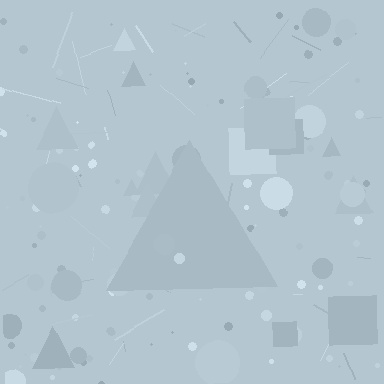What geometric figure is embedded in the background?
A triangle is embedded in the background.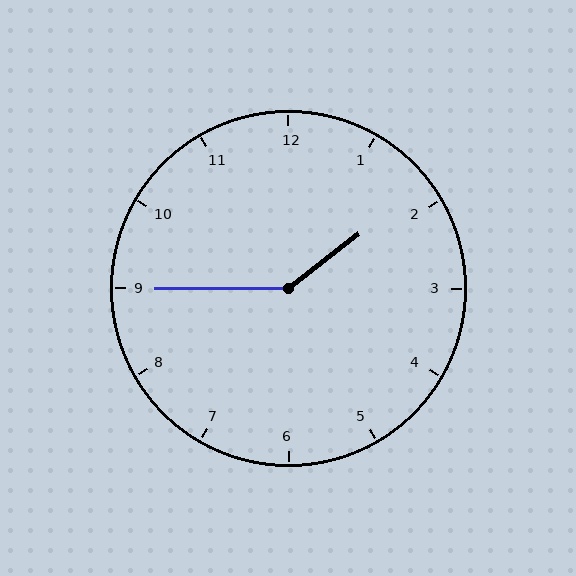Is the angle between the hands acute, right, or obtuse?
It is obtuse.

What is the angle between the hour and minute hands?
Approximately 142 degrees.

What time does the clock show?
1:45.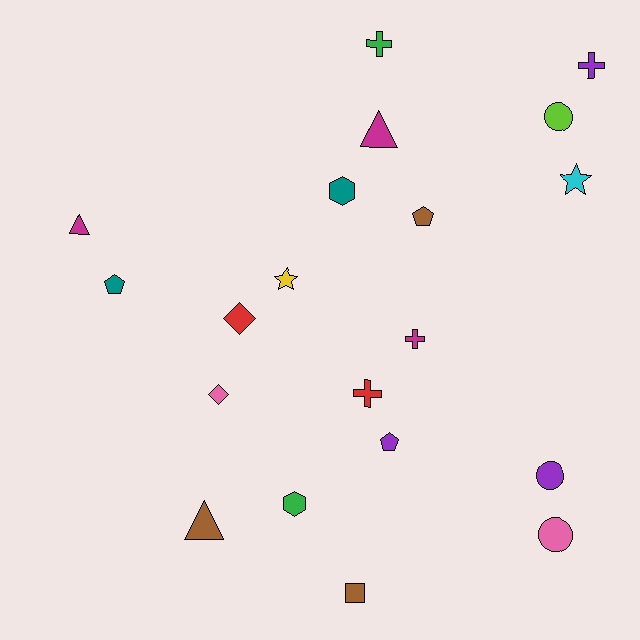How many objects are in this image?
There are 20 objects.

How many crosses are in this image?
There are 4 crosses.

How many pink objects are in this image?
There are 2 pink objects.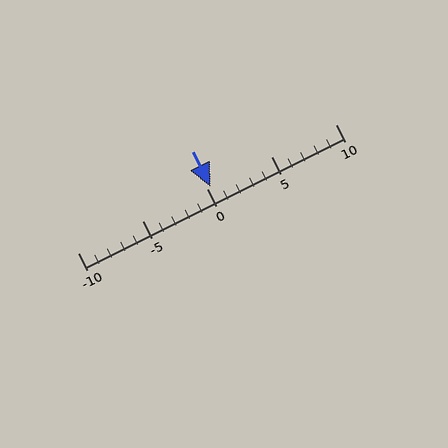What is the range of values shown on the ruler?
The ruler shows values from -10 to 10.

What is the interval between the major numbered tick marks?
The major tick marks are spaced 5 units apart.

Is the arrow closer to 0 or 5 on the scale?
The arrow is closer to 0.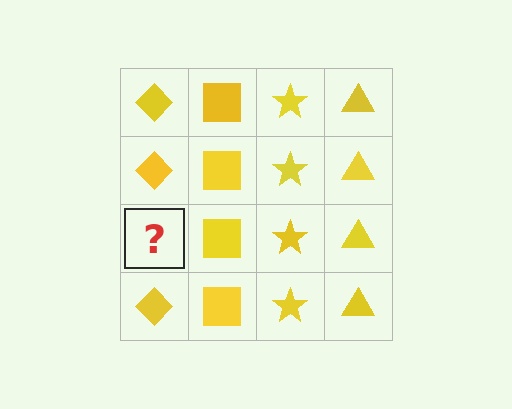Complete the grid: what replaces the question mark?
The question mark should be replaced with a yellow diamond.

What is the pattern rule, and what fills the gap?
The rule is that each column has a consistent shape. The gap should be filled with a yellow diamond.